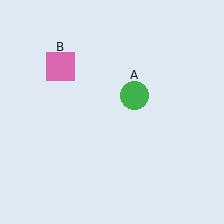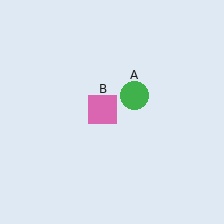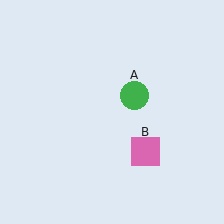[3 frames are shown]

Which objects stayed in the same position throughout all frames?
Green circle (object A) remained stationary.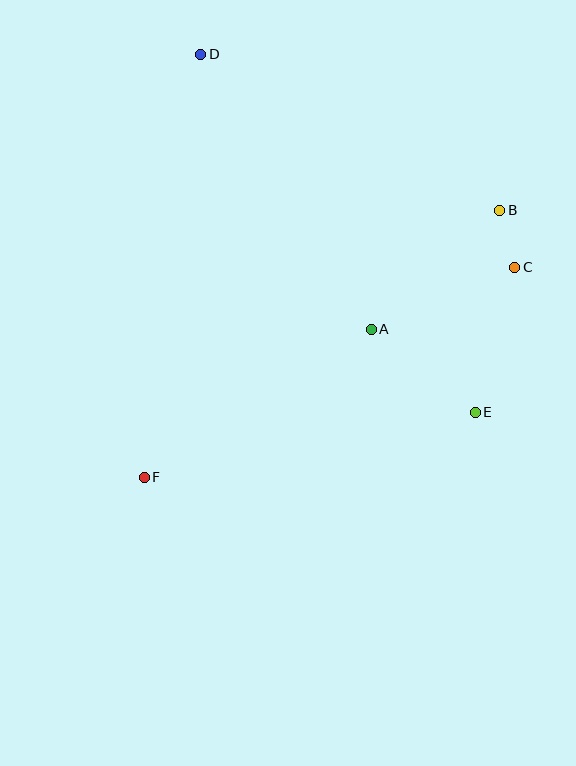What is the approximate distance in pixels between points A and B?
The distance between A and B is approximately 176 pixels.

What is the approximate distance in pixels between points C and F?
The distance between C and F is approximately 426 pixels.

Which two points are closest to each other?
Points B and C are closest to each other.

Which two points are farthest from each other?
Points D and E are farthest from each other.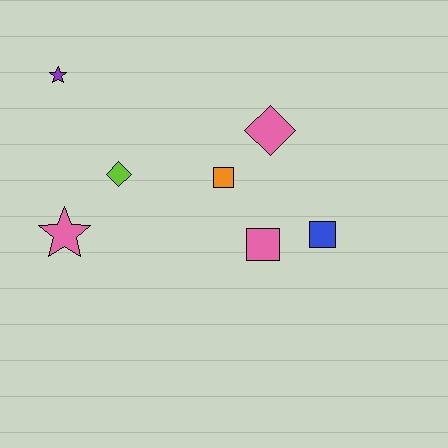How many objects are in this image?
There are 7 objects.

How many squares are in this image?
There are 3 squares.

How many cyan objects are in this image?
There are no cyan objects.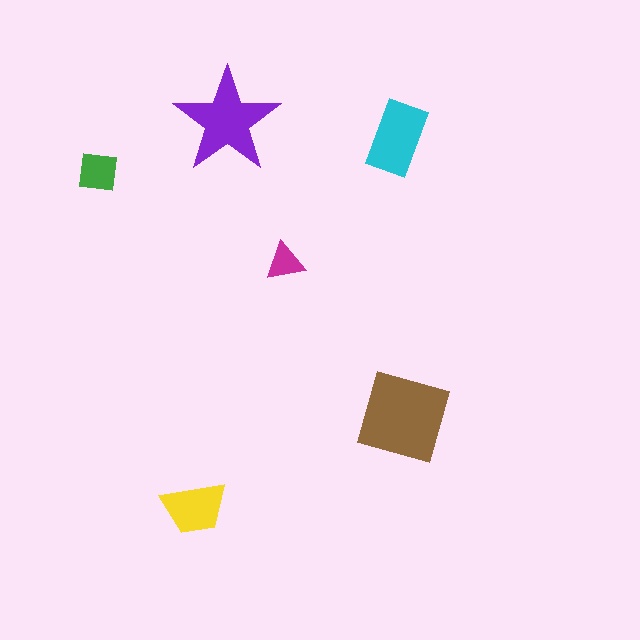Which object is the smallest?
The magenta triangle.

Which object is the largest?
The brown diamond.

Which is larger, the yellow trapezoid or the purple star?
The purple star.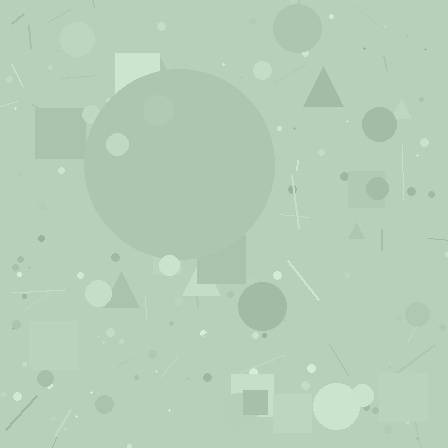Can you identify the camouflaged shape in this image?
The camouflaged shape is a circle.